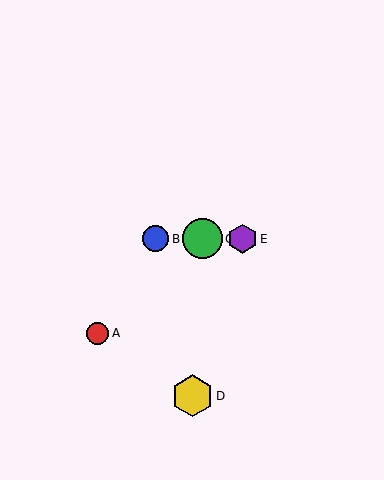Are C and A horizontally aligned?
No, C is at y≈239 and A is at y≈333.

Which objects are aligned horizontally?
Objects B, C, E are aligned horizontally.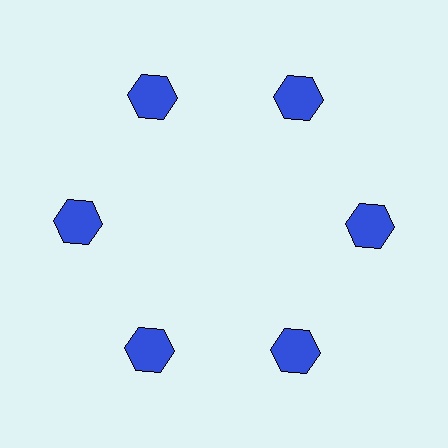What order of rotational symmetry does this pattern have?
This pattern has 6-fold rotational symmetry.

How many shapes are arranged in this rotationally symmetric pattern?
There are 6 shapes, arranged in 6 groups of 1.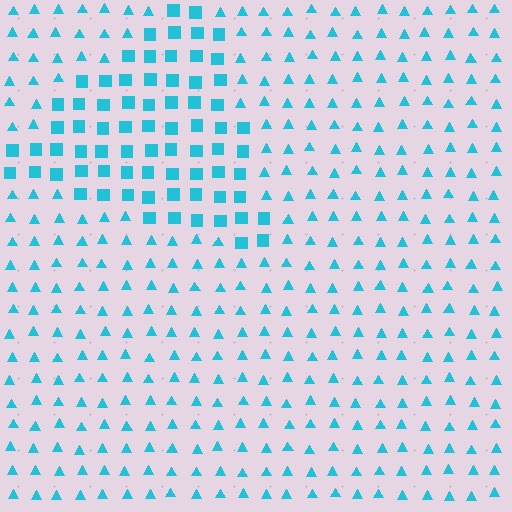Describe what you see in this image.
The image is filled with small cyan elements arranged in a uniform grid. A triangle-shaped region contains squares, while the surrounding area contains triangles. The boundary is defined purely by the change in element shape.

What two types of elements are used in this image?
The image uses squares inside the triangle region and triangles outside it.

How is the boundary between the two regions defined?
The boundary is defined by a change in element shape: squares inside vs. triangles outside. All elements share the same color and spacing.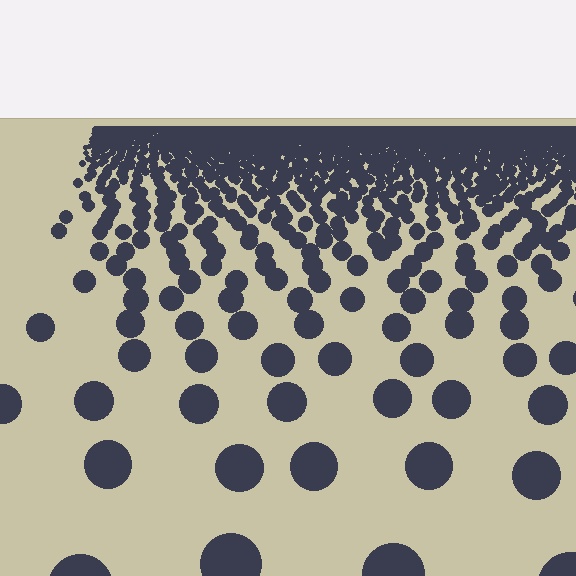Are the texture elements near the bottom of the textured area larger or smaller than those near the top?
Larger. Near the bottom, elements are closer to the viewer and appear at a bigger on-screen size.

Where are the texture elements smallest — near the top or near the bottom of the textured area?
Near the top.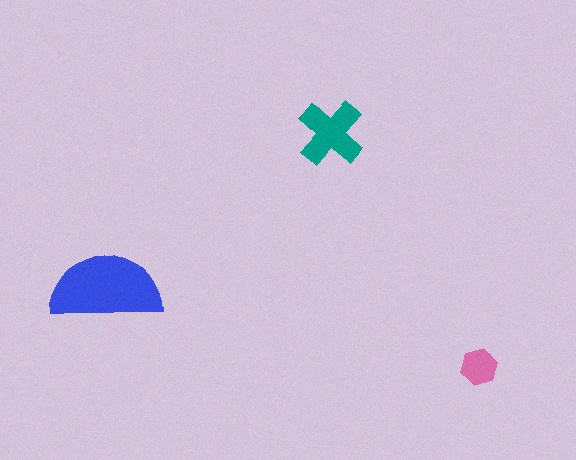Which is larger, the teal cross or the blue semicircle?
The blue semicircle.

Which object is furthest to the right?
The pink hexagon is rightmost.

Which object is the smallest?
The pink hexagon.